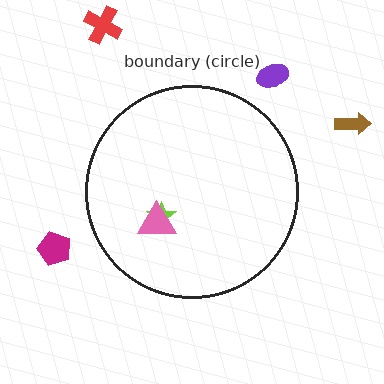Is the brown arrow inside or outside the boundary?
Outside.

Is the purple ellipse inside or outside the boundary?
Outside.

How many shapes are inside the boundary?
2 inside, 4 outside.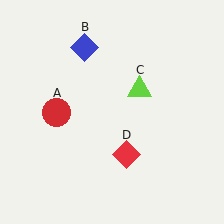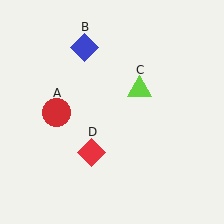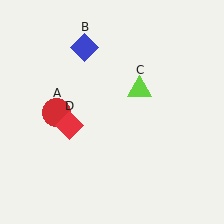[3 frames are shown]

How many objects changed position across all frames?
1 object changed position: red diamond (object D).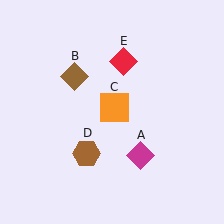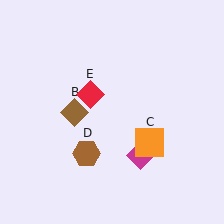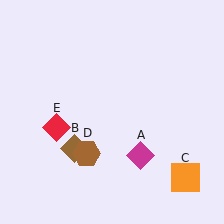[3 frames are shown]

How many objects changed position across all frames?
3 objects changed position: brown diamond (object B), orange square (object C), red diamond (object E).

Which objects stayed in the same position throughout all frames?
Magenta diamond (object A) and brown hexagon (object D) remained stationary.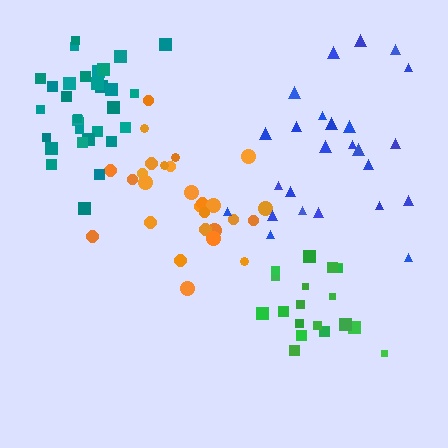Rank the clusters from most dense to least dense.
teal, green, orange, blue.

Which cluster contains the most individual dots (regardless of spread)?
Teal (31).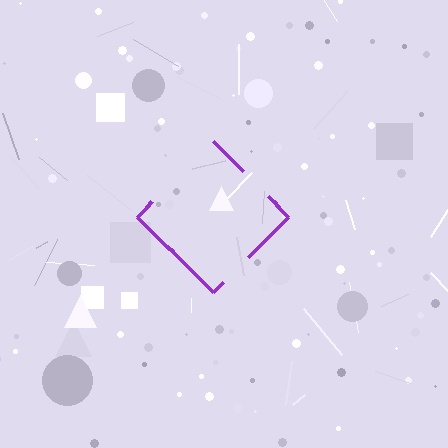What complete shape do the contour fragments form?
The contour fragments form a diamond.